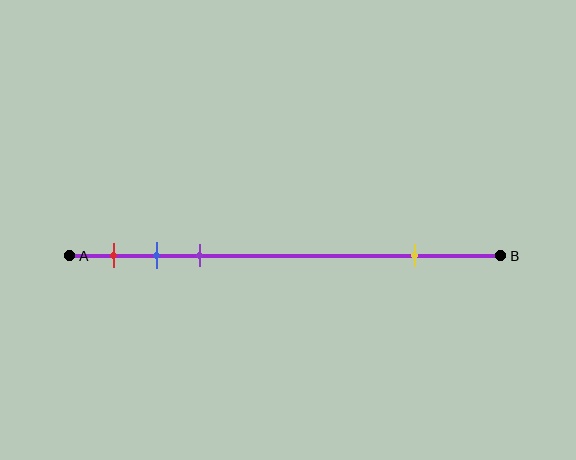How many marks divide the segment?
There are 4 marks dividing the segment.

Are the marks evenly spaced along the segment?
No, the marks are not evenly spaced.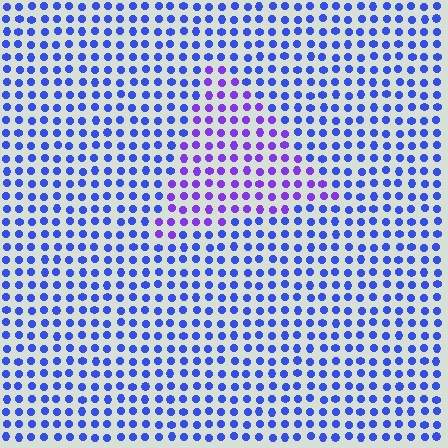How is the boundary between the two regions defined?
The boundary is defined purely by a slight shift in hue (about 36 degrees). Spacing, size, and orientation are identical on both sides.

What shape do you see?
I see a triangle.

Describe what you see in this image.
The image is filled with small blue elements in a uniform arrangement. A triangle-shaped region is visible where the elements are tinted to a slightly different hue, forming a subtle color boundary.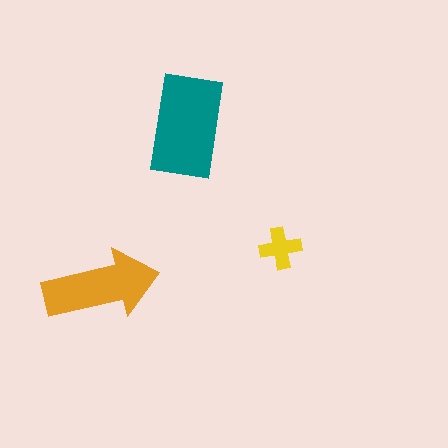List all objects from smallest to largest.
The yellow cross, the orange arrow, the teal rectangle.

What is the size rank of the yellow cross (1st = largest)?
3rd.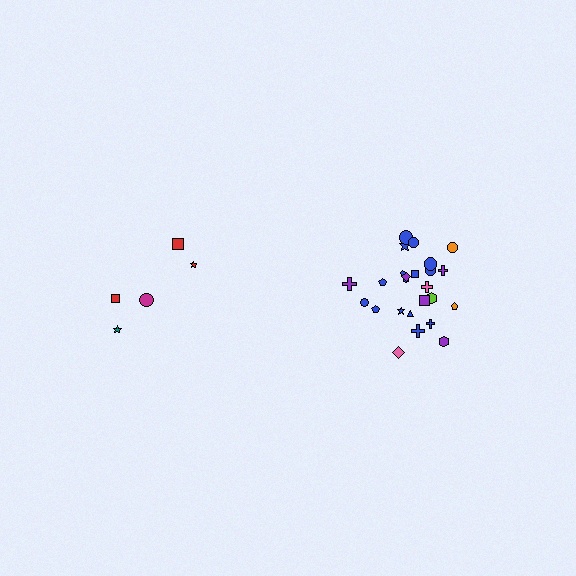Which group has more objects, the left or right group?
The right group.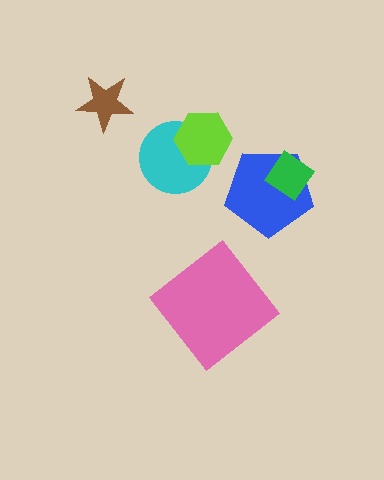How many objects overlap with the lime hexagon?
1 object overlaps with the lime hexagon.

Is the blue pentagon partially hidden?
Yes, it is partially covered by another shape.